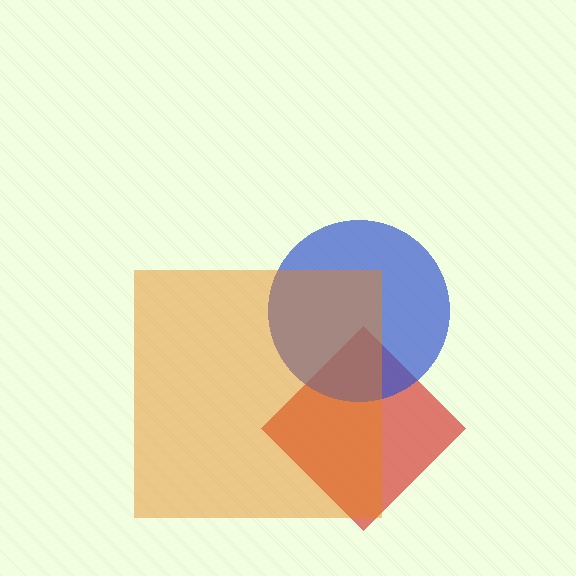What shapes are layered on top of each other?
The layered shapes are: a red diamond, a blue circle, an orange square.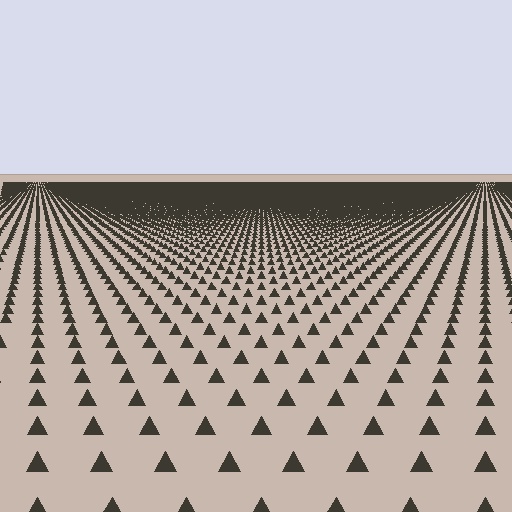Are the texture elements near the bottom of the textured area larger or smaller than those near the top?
Larger. Near the bottom, elements are closer to the viewer and appear at a bigger on-screen size.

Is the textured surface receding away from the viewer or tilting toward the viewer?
The surface is receding away from the viewer. Texture elements get smaller and denser toward the top.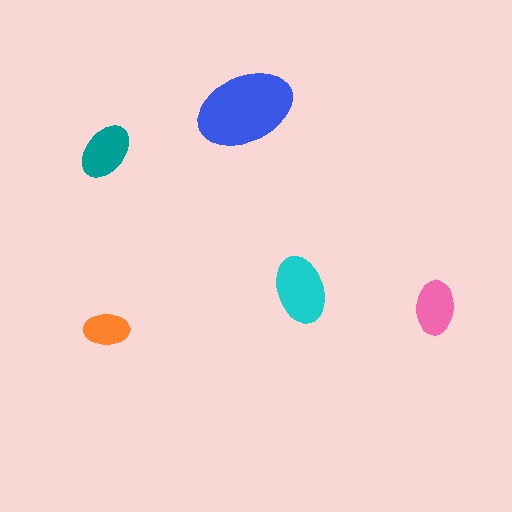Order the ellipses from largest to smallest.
the blue one, the cyan one, the teal one, the pink one, the orange one.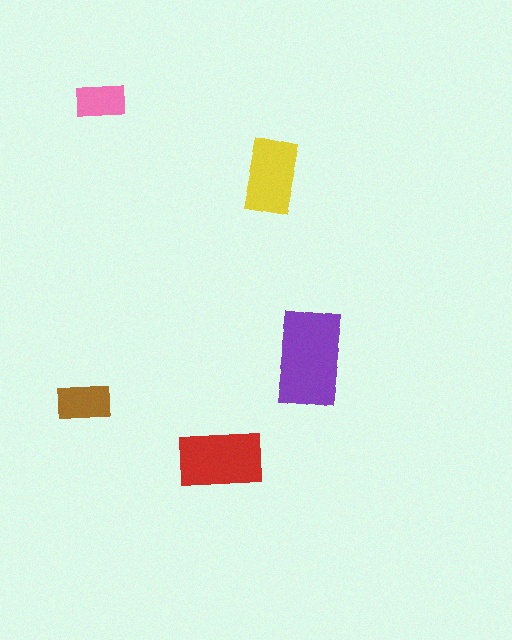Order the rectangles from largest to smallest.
the purple one, the red one, the yellow one, the brown one, the pink one.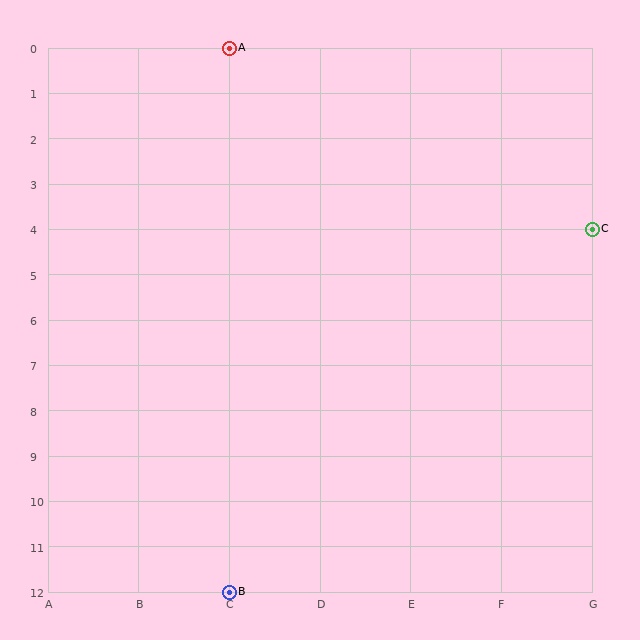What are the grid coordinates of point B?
Point B is at grid coordinates (C, 12).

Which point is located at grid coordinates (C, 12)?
Point B is at (C, 12).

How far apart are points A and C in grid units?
Points A and C are 4 columns and 4 rows apart (about 5.7 grid units diagonally).